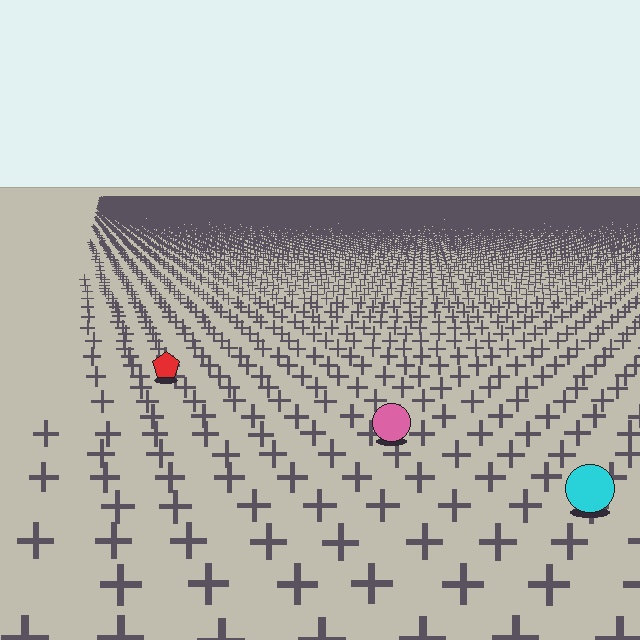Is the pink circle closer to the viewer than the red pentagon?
Yes. The pink circle is closer — you can tell from the texture gradient: the ground texture is coarser near it.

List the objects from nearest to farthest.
From nearest to farthest: the cyan circle, the pink circle, the red pentagon.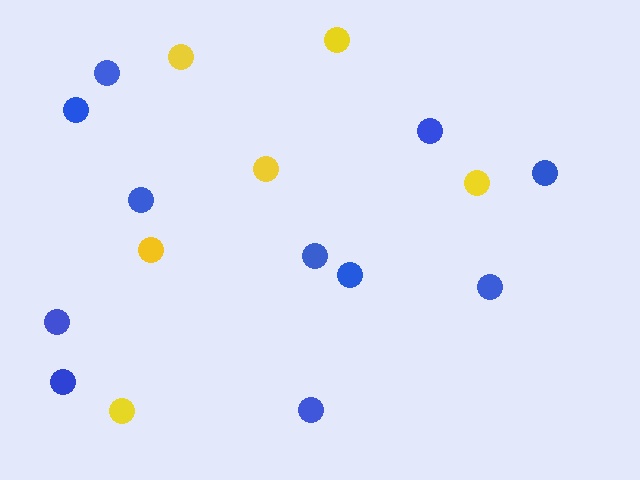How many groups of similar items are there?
There are 2 groups: one group of blue circles (11) and one group of yellow circles (6).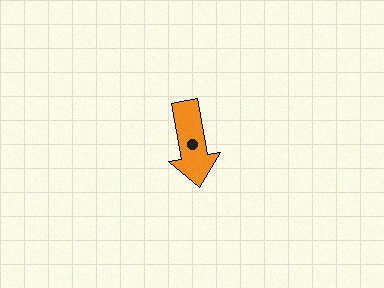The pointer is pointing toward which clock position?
Roughly 6 o'clock.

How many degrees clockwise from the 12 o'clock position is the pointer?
Approximately 170 degrees.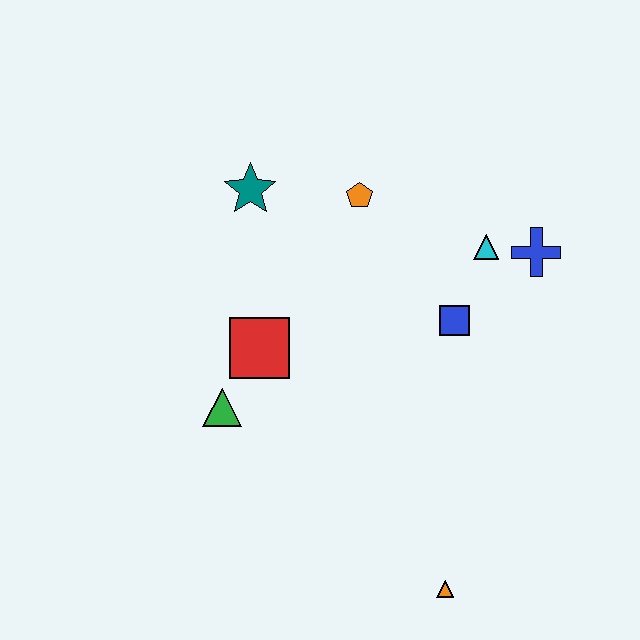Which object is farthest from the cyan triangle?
The orange triangle is farthest from the cyan triangle.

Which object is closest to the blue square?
The cyan triangle is closest to the blue square.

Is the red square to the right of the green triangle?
Yes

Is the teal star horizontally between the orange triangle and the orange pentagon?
No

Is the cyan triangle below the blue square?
No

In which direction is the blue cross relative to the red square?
The blue cross is to the right of the red square.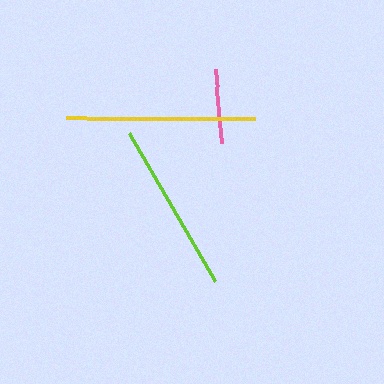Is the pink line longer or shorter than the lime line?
The lime line is longer than the pink line.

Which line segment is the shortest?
The pink line is the shortest at approximately 74 pixels.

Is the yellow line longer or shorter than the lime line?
The yellow line is longer than the lime line.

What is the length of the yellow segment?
The yellow segment is approximately 189 pixels long.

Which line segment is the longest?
The yellow line is the longest at approximately 189 pixels.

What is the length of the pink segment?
The pink segment is approximately 74 pixels long.